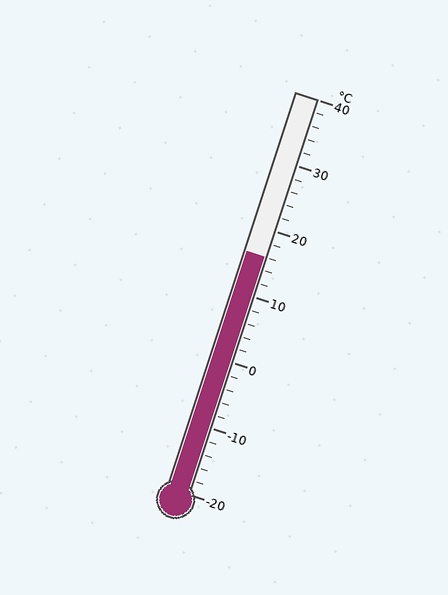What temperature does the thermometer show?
The thermometer shows approximately 16°C.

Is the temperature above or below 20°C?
The temperature is below 20°C.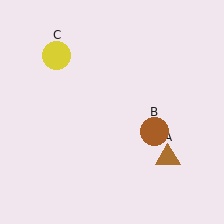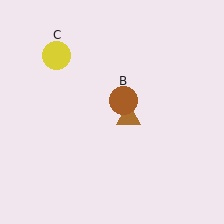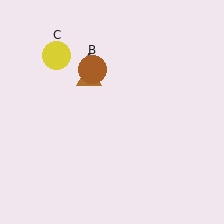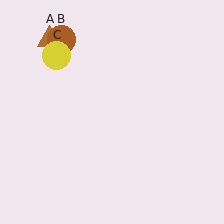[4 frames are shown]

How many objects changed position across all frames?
2 objects changed position: brown triangle (object A), brown circle (object B).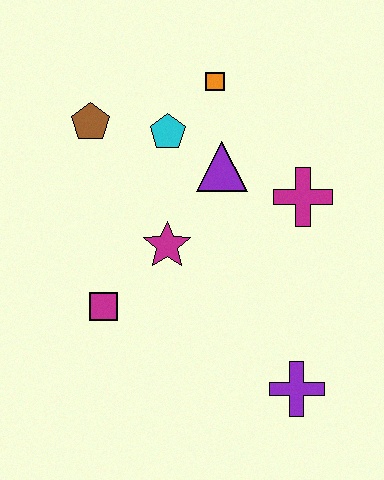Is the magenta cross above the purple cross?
Yes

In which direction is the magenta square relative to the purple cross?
The magenta square is to the left of the purple cross.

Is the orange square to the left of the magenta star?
No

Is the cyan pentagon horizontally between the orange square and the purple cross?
No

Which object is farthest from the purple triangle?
The purple cross is farthest from the purple triangle.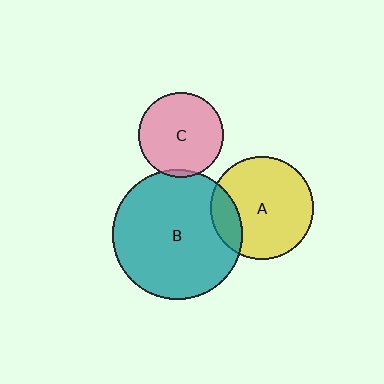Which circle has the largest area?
Circle B (teal).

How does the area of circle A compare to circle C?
Approximately 1.5 times.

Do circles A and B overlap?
Yes.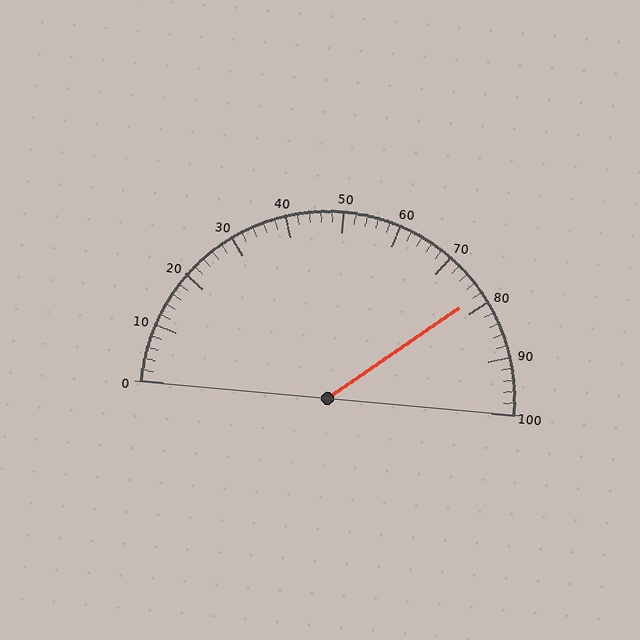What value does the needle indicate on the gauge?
The needle indicates approximately 78.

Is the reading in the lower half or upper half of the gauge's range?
The reading is in the upper half of the range (0 to 100).